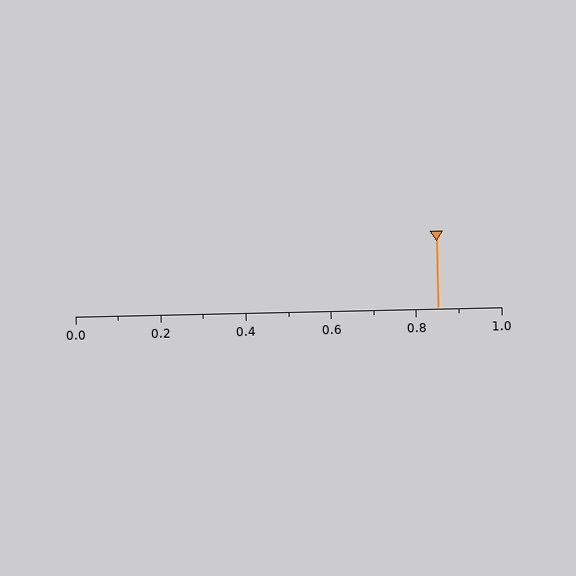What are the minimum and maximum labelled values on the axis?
The axis runs from 0.0 to 1.0.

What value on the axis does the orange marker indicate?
The marker indicates approximately 0.85.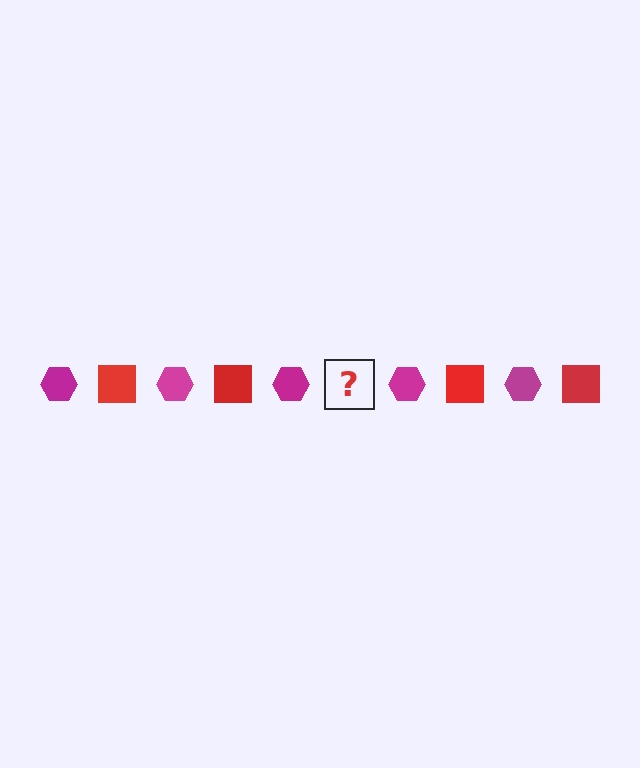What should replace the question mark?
The question mark should be replaced with a red square.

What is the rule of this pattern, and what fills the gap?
The rule is that the pattern alternates between magenta hexagon and red square. The gap should be filled with a red square.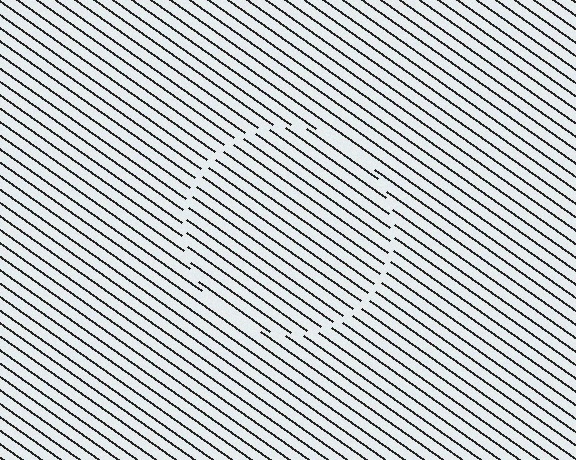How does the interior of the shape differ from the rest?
The interior of the shape contains the same grating, shifted by half a period — the contour is defined by the phase discontinuity where line-ends from the inner and outer gratings abut.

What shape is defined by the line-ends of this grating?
An illusory circle. The interior of the shape contains the same grating, shifted by half a period — the contour is defined by the phase discontinuity where line-ends from the inner and outer gratings abut.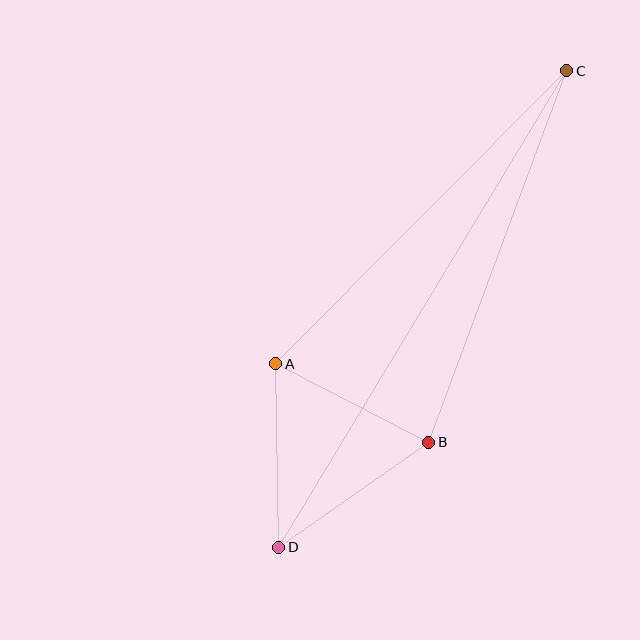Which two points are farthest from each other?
Points C and D are farthest from each other.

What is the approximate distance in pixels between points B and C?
The distance between B and C is approximately 396 pixels.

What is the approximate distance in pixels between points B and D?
The distance between B and D is approximately 183 pixels.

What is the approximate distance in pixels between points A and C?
The distance between A and C is approximately 413 pixels.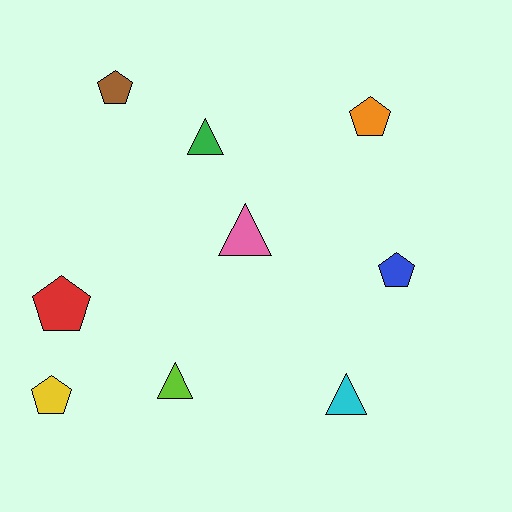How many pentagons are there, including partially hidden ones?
There are 5 pentagons.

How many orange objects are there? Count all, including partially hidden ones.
There is 1 orange object.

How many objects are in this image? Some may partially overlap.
There are 9 objects.